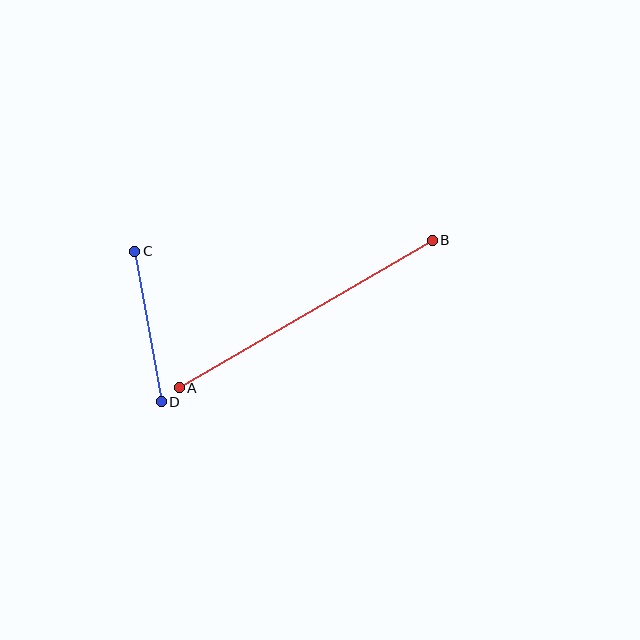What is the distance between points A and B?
The distance is approximately 293 pixels.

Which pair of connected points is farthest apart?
Points A and B are farthest apart.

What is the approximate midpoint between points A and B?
The midpoint is at approximately (306, 314) pixels.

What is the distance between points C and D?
The distance is approximately 153 pixels.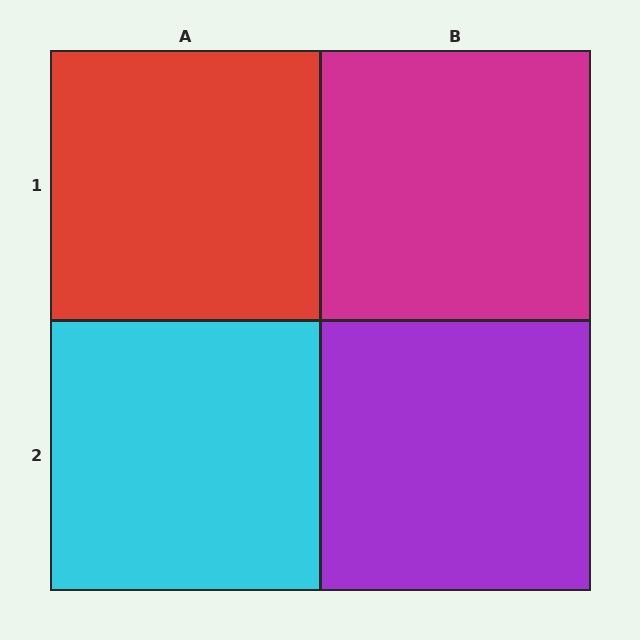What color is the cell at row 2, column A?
Cyan.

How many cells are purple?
1 cell is purple.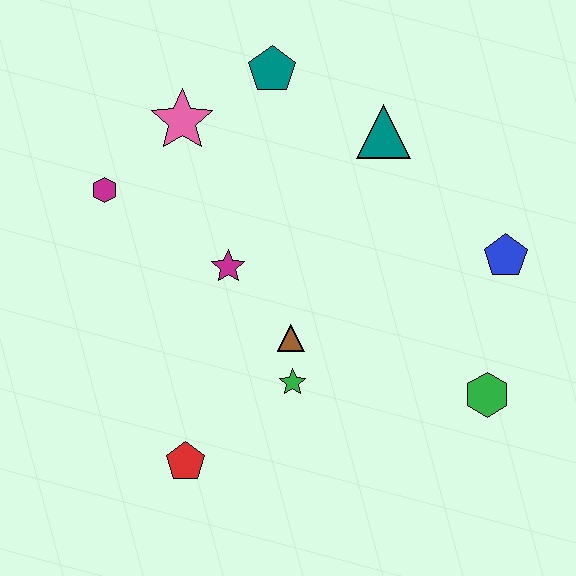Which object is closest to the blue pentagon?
The green hexagon is closest to the blue pentagon.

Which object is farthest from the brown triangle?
The teal pentagon is farthest from the brown triangle.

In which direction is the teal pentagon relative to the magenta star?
The teal pentagon is above the magenta star.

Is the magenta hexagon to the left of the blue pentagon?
Yes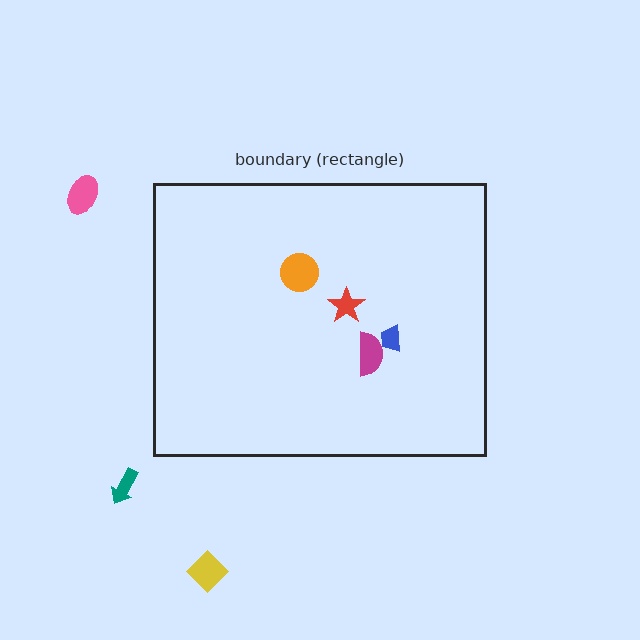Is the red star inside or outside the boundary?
Inside.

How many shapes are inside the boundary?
4 inside, 3 outside.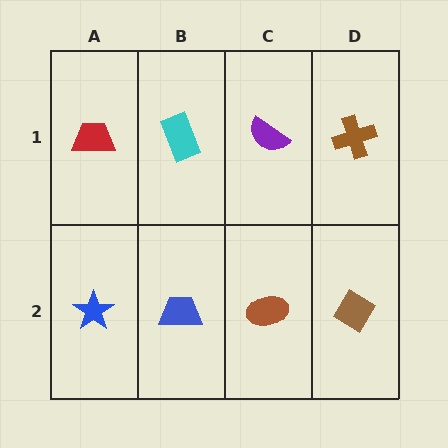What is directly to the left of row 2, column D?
A brown ellipse.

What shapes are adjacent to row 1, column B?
A blue trapezoid (row 2, column B), a red trapezoid (row 1, column A), a purple semicircle (row 1, column C).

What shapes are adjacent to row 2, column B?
A cyan rectangle (row 1, column B), a blue star (row 2, column A), a brown ellipse (row 2, column C).